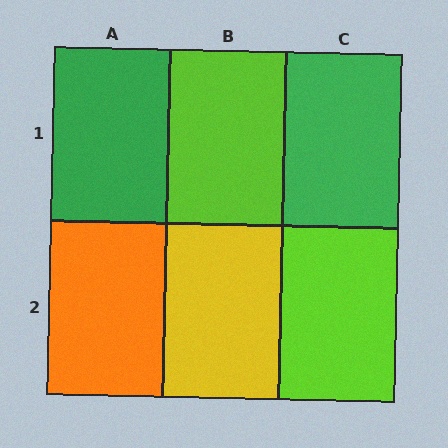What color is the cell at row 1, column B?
Lime.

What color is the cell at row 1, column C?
Green.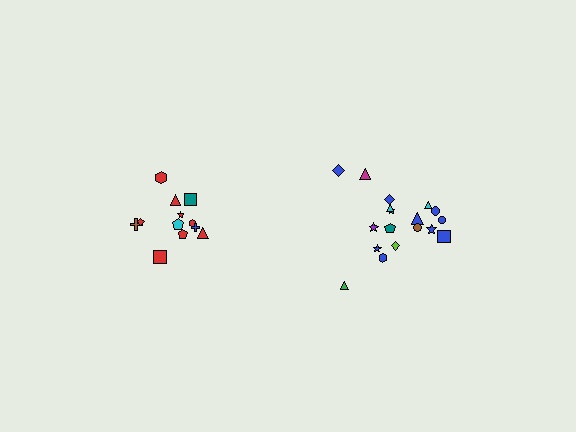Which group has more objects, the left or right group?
The right group.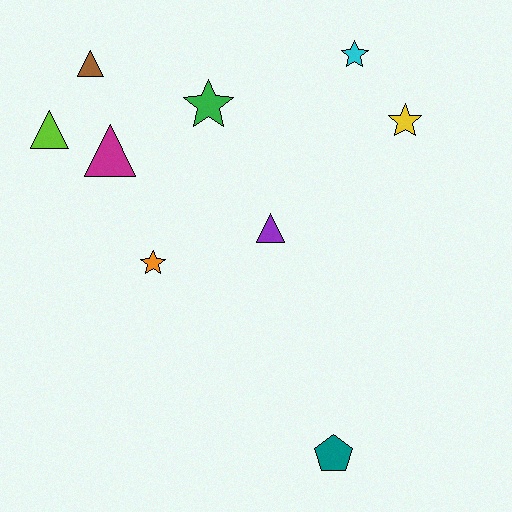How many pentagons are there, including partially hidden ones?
There is 1 pentagon.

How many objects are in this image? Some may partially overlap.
There are 9 objects.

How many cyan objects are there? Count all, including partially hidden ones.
There is 1 cyan object.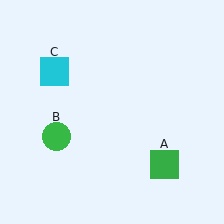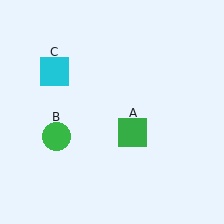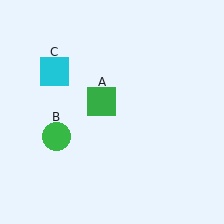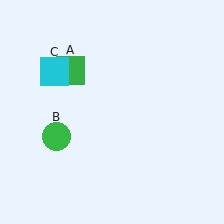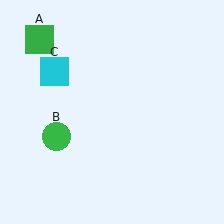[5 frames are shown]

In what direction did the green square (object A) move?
The green square (object A) moved up and to the left.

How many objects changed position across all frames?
1 object changed position: green square (object A).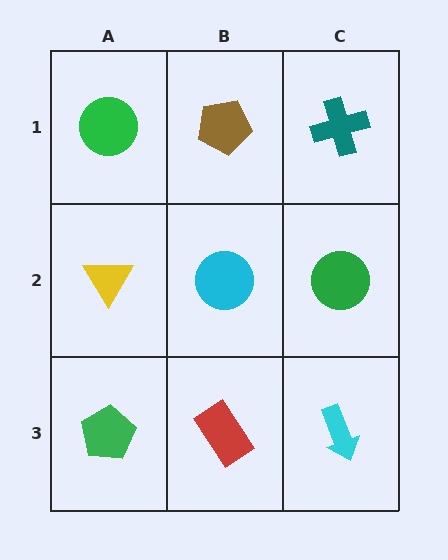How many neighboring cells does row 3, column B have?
3.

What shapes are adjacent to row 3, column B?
A cyan circle (row 2, column B), a green pentagon (row 3, column A), a cyan arrow (row 3, column C).